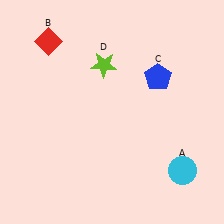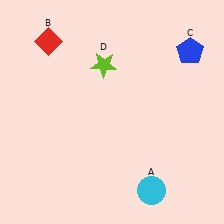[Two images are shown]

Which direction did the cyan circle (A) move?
The cyan circle (A) moved left.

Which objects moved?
The objects that moved are: the cyan circle (A), the blue pentagon (C).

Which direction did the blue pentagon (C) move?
The blue pentagon (C) moved right.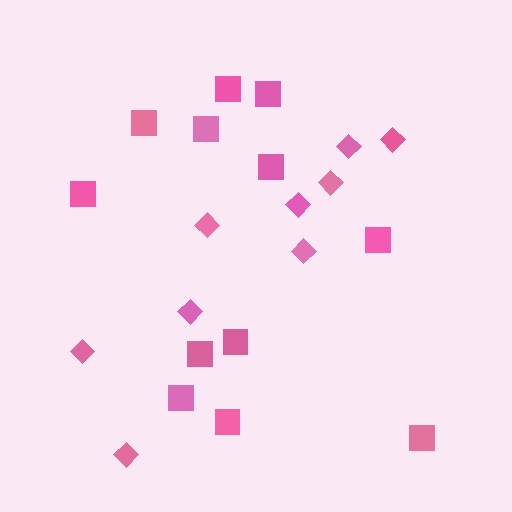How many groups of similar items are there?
There are 2 groups: one group of squares (12) and one group of diamonds (9).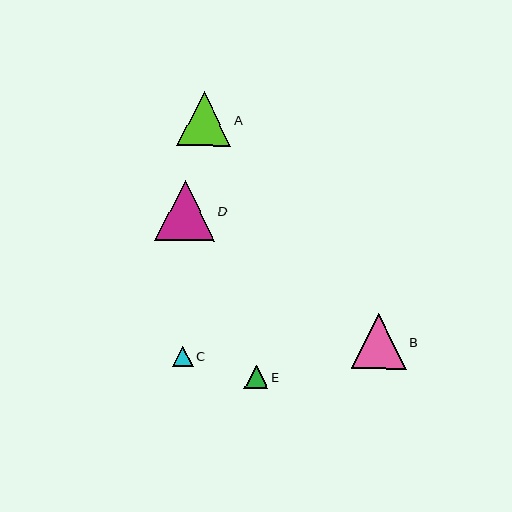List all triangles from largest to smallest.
From largest to smallest: D, B, A, E, C.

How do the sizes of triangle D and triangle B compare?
Triangle D and triangle B are approximately the same size.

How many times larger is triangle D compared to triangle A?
Triangle D is approximately 1.1 times the size of triangle A.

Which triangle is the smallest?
Triangle C is the smallest with a size of approximately 20 pixels.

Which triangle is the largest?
Triangle D is the largest with a size of approximately 60 pixels.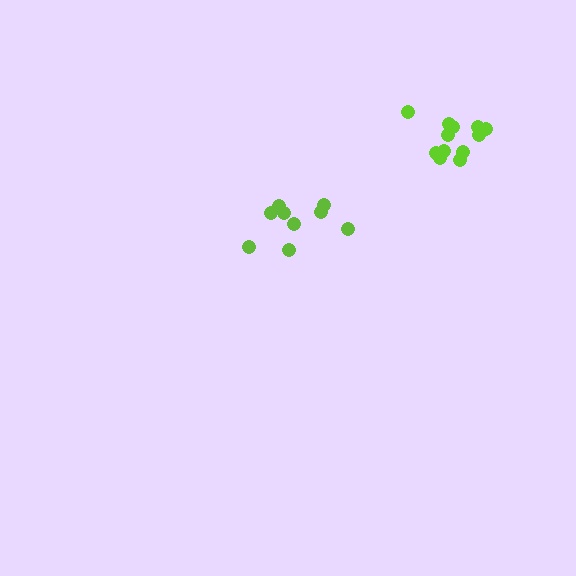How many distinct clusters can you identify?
There are 2 distinct clusters.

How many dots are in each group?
Group 1: 12 dots, Group 2: 9 dots (21 total).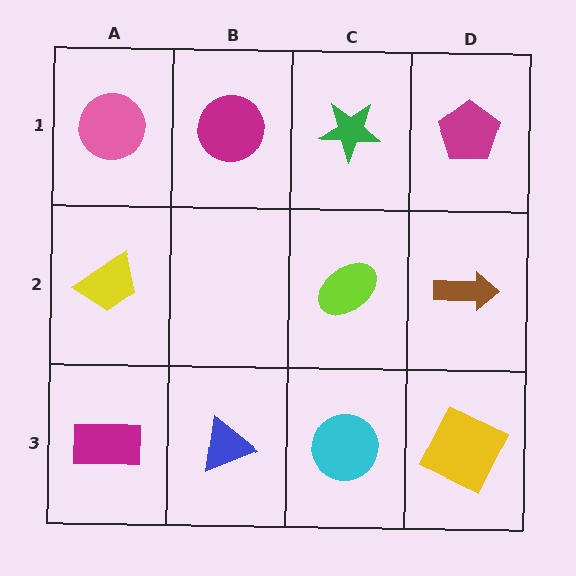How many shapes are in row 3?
4 shapes.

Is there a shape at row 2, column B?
No, that cell is empty.